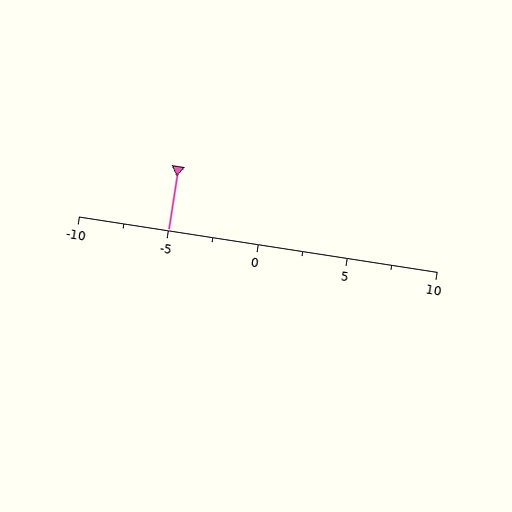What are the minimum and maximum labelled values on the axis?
The axis runs from -10 to 10.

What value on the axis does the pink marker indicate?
The marker indicates approximately -5.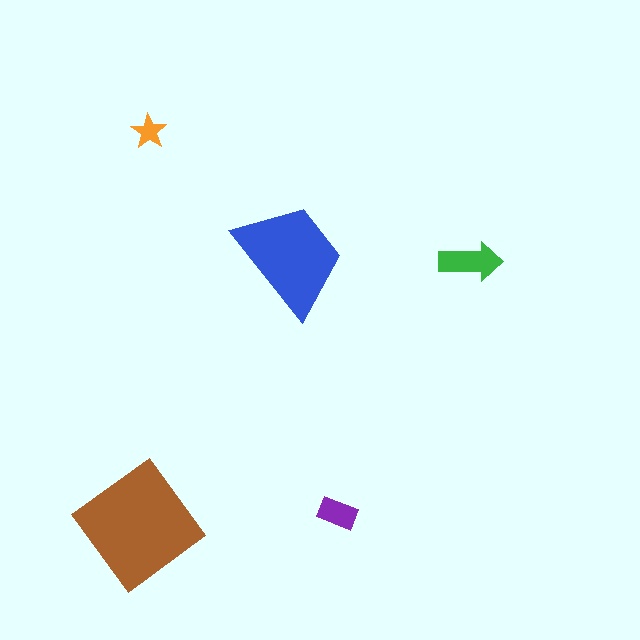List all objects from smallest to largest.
The orange star, the purple rectangle, the green arrow, the blue trapezoid, the brown diamond.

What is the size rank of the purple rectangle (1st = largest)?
4th.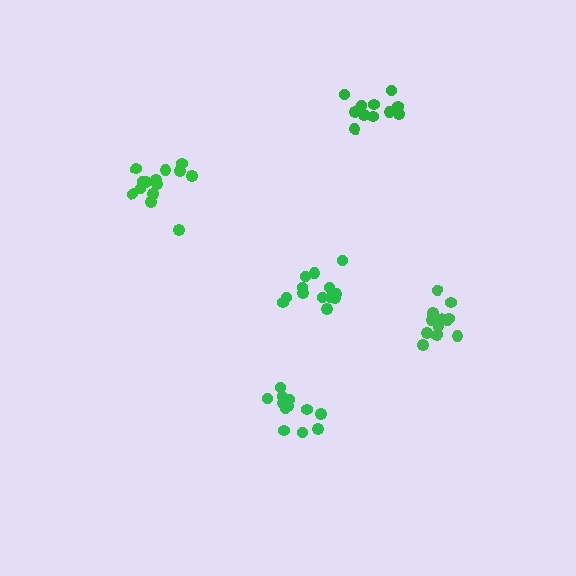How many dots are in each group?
Group 1: 12 dots, Group 2: 12 dots, Group 3: 13 dots, Group 4: 14 dots, Group 5: 13 dots (64 total).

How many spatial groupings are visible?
There are 5 spatial groupings.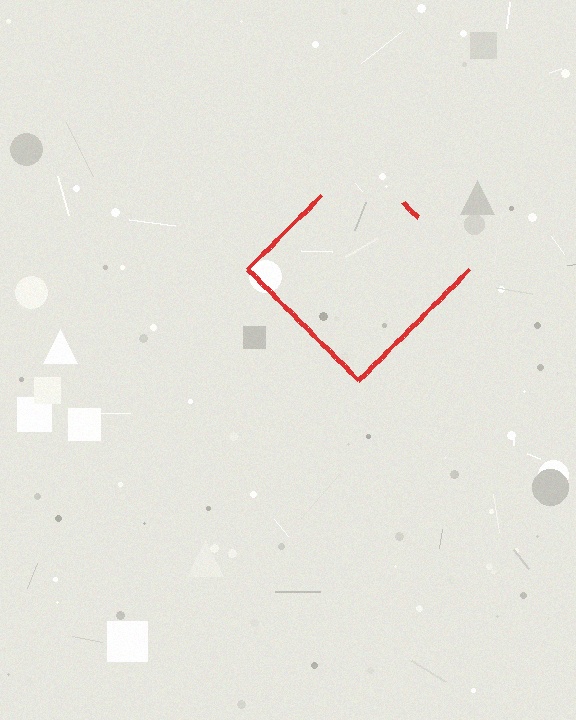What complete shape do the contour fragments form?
The contour fragments form a diamond.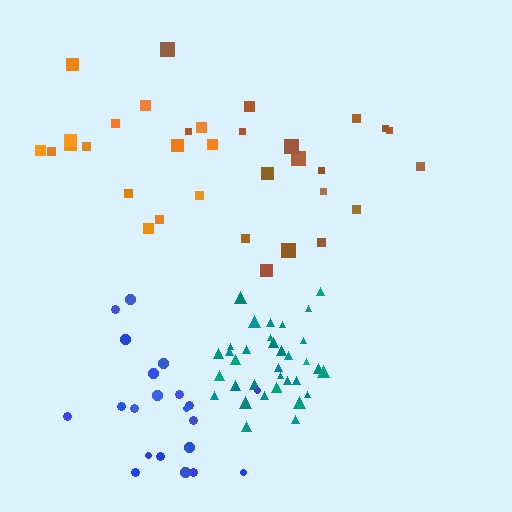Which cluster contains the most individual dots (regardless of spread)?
Teal (35).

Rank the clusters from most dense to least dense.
teal, blue, brown, orange.